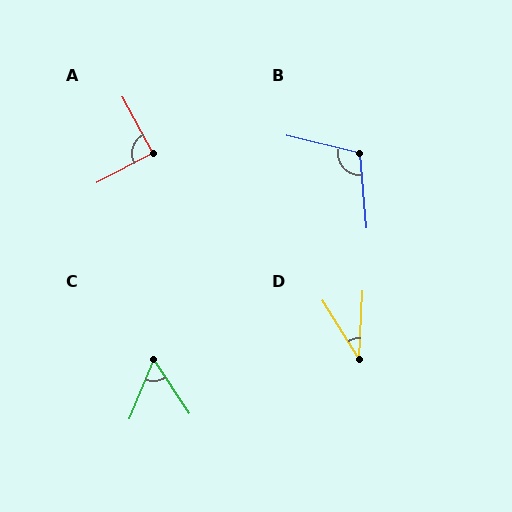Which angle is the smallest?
D, at approximately 35 degrees.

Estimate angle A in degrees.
Approximately 89 degrees.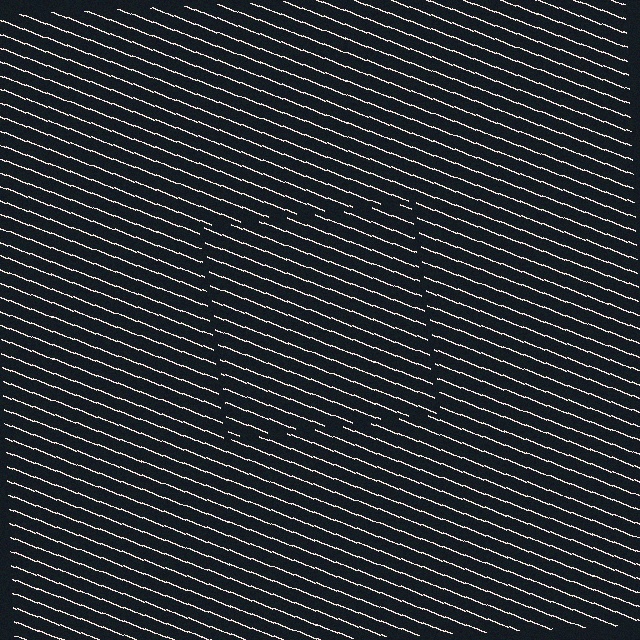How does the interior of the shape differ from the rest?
The interior of the shape contains the same grating, shifted by half a period — the contour is defined by the phase discontinuity where line-ends from the inner and outer gratings abut.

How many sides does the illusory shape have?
4 sides — the line-ends trace a square.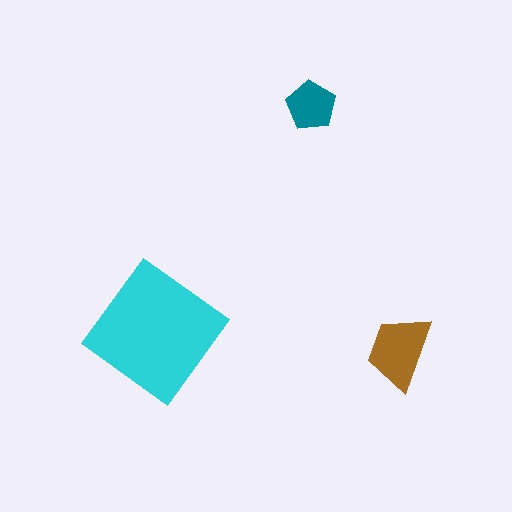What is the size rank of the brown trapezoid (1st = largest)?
2nd.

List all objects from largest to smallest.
The cyan diamond, the brown trapezoid, the teal pentagon.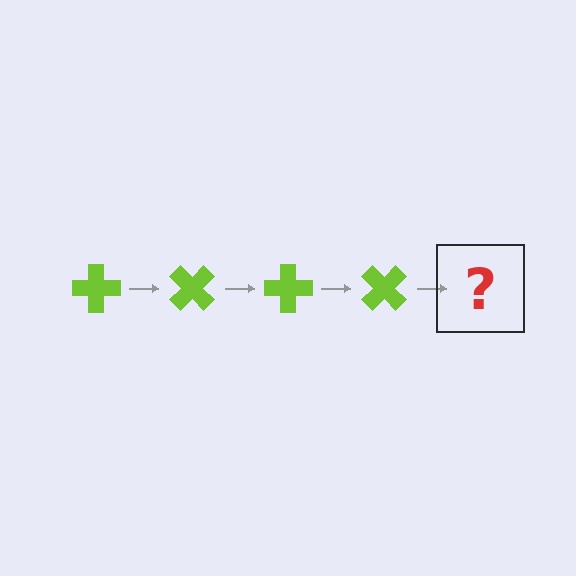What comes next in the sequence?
The next element should be a lime cross rotated 180 degrees.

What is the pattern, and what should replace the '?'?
The pattern is that the cross rotates 45 degrees each step. The '?' should be a lime cross rotated 180 degrees.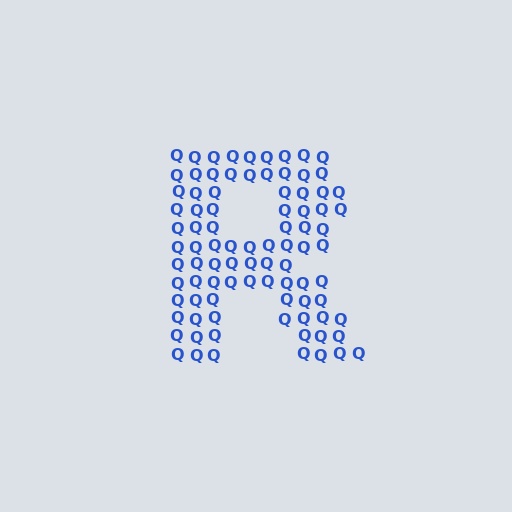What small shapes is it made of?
It is made of small letter Q's.